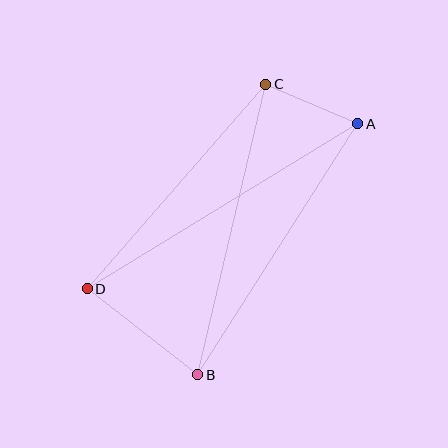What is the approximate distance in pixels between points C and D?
The distance between C and D is approximately 271 pixels.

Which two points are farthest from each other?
Points A and D are farthest from each other.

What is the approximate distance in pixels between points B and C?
The distance between B and C is approximately 298 pixels.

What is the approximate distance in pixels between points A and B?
The distance between A and B is approximately 297 pixels.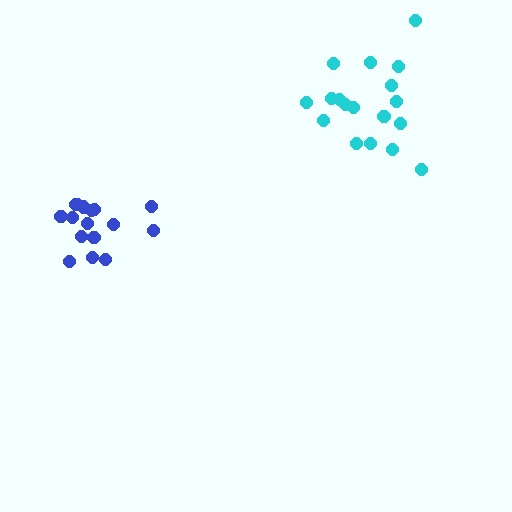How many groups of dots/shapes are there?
There are 2 groups.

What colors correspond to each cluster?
The clusters are colored: blue, cyan.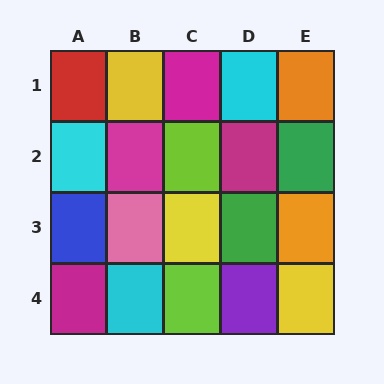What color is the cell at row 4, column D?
Purple.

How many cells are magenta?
4 cells are magenta.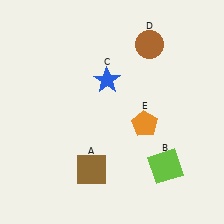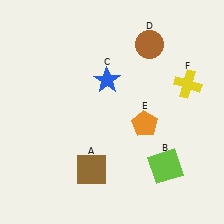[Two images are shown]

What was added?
A yellow cross (F) was added in Image 2.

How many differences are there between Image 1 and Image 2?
There is 1 difference between the two images.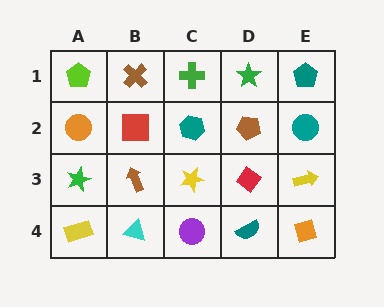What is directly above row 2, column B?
A brown cross.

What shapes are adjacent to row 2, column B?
A brown cross (row 1, column B), a brown arrow (row 3, column B), an orange circle (row 2, column A), a teal hexagon (row 2, column C).